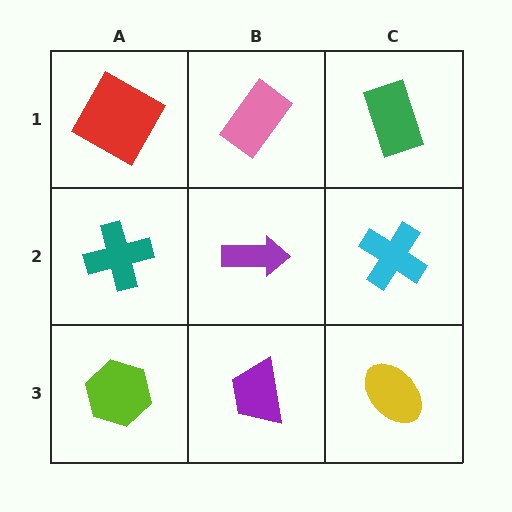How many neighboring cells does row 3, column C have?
2.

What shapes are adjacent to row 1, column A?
A teal cross (row 2, column A), a pink rectangle (row 1, column B).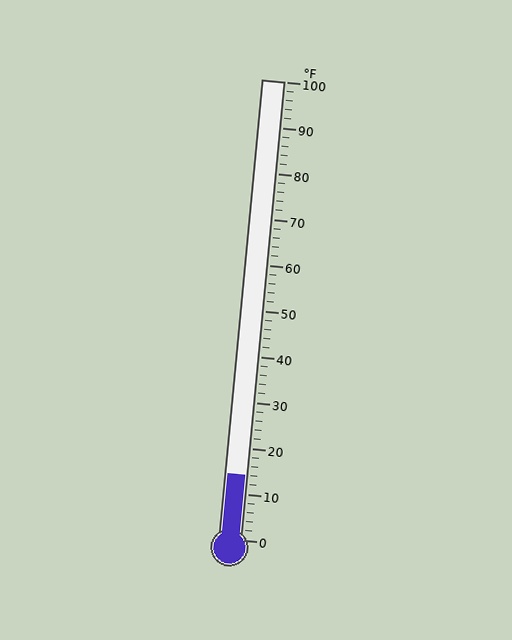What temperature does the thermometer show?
The thermometer shows approximately 14°F.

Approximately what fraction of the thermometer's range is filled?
The thermometer is filled to approximately 15% of its range.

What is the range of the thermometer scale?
The thermometer scale ranges from 0°F to 100°F.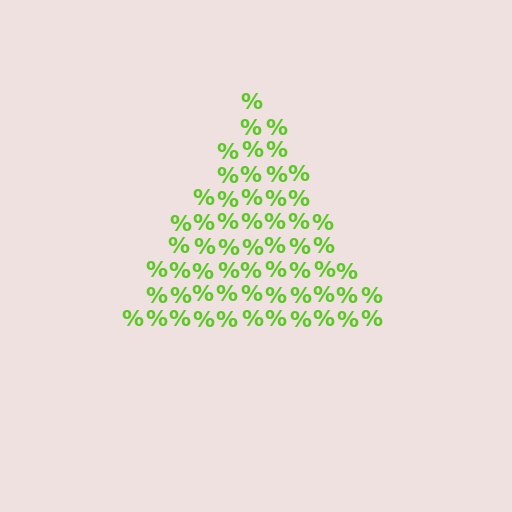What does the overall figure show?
The overall figure shows a triangle.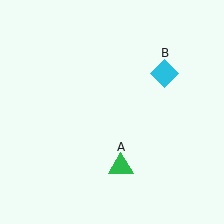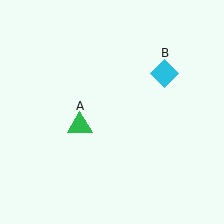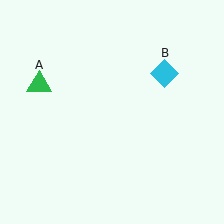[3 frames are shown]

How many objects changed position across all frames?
1 object changed position: green triangle (object A).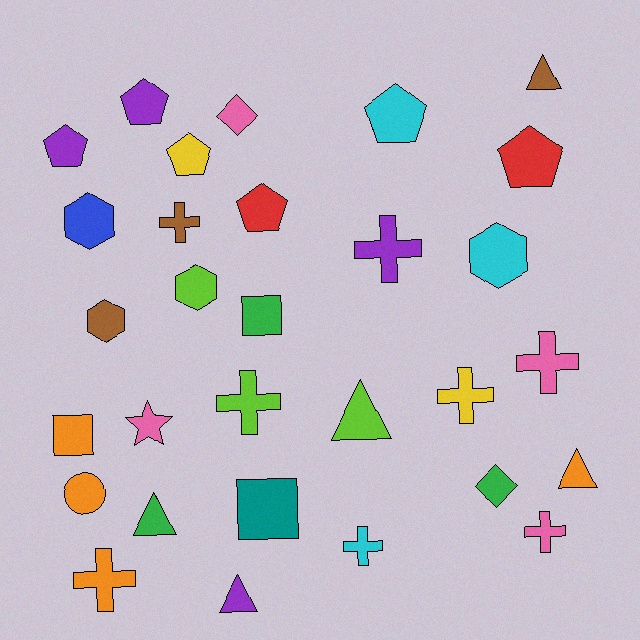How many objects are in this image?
There are 30 objects.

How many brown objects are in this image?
There are 3 brown objects.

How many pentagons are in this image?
There are 6 pentagons.